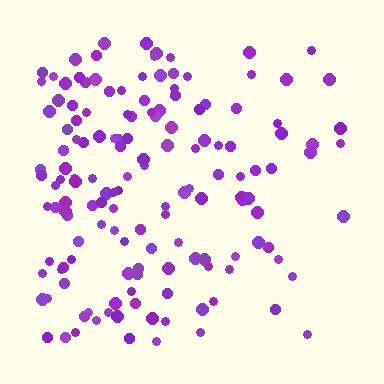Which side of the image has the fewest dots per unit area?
The right.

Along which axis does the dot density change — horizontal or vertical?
Horizontal.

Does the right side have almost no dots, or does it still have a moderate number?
Still a moderate number, just noticeably fewer than the left.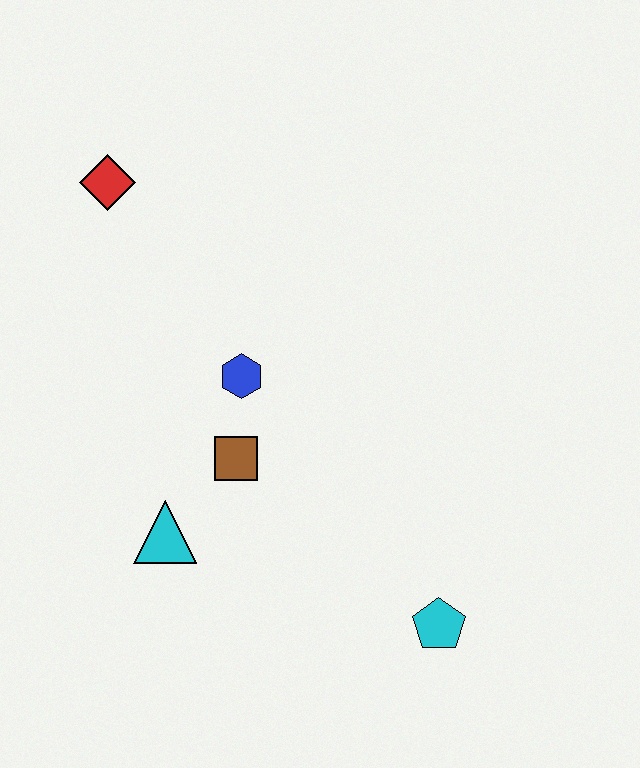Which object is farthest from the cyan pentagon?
The red diamond is farthest from the cyan pentagon.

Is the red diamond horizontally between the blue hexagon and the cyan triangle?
No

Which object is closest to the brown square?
The blue hexagon is closest to the brown square.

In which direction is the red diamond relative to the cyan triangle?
The red diamond is above the cyan triangle.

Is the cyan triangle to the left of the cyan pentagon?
Yes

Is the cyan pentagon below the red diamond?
Yes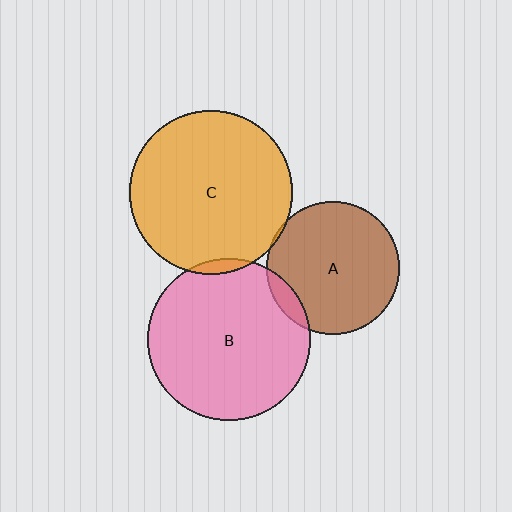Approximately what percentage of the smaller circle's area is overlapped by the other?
Approximately 10%.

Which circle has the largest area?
Circle C (orange).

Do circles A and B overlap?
Yes.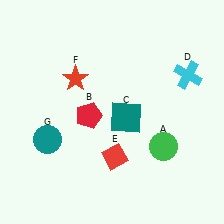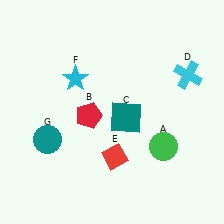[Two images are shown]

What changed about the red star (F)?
In Image 1, F is red. In Image 2, it changed to cyan.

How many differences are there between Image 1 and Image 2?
There is 1 difference between the two images.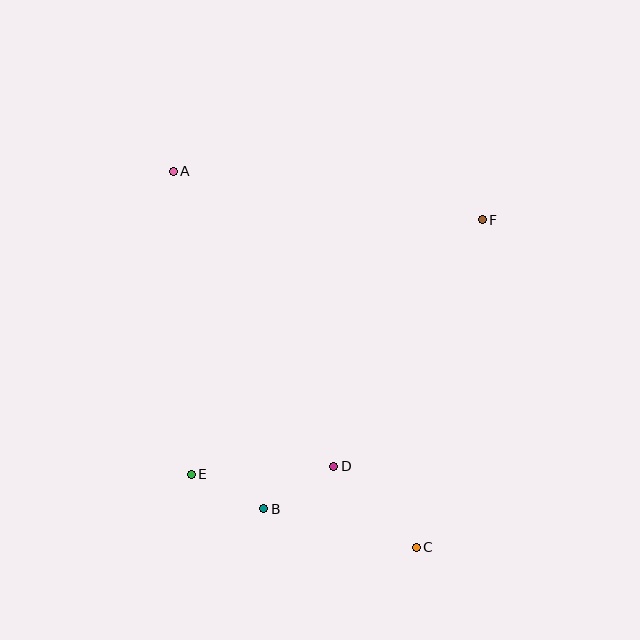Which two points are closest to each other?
Points B and E are closest to each other.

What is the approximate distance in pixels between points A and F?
The distance between A and F is approximately 313 pixels.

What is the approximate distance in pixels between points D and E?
The distance between D and E is approximately 142 pixels.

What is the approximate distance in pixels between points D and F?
The distance between D and F is approximately 288 pixels.